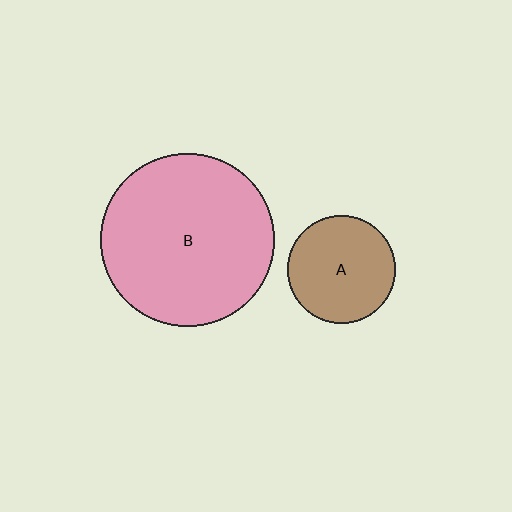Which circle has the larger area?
Circle B (pink).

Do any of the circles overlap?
No, none of the circles overlap.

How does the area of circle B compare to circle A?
Approximately 2.6 times.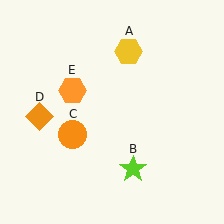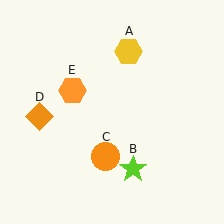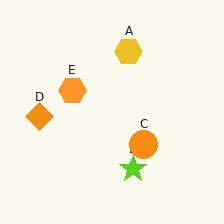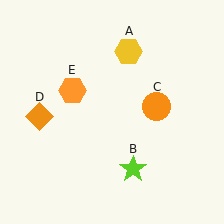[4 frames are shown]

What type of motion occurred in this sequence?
The orange circle (object C) rotated counterclockwise around the center of the scene.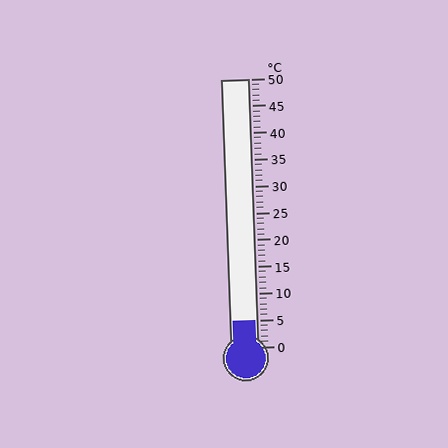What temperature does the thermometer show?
The thermometer shows approximately 5°C.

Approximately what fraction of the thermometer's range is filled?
The thermometer is filled to approximately 10% of its range.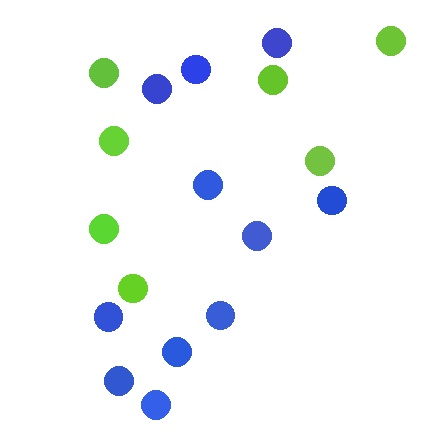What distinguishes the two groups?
There are 2 groups: one group of blue circles (11) and one group of lime circles (7).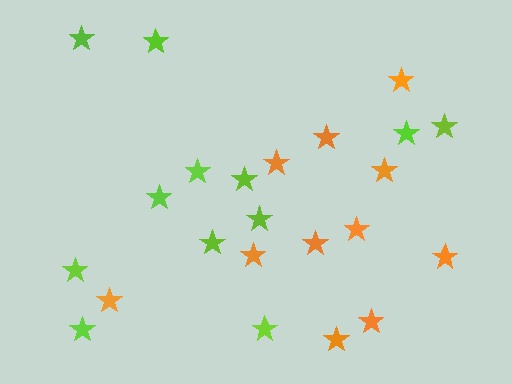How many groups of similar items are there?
There are 2 groups: one group of orange stars (11) and one group of lime stars (12).